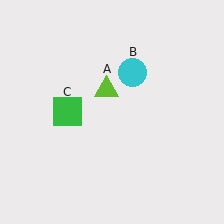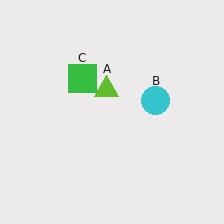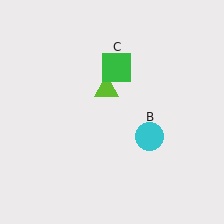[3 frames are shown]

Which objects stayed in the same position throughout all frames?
Lime triangle (object A) remained stationary.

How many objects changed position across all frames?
2 objects changed position: cyan circle (object B), green square (object C).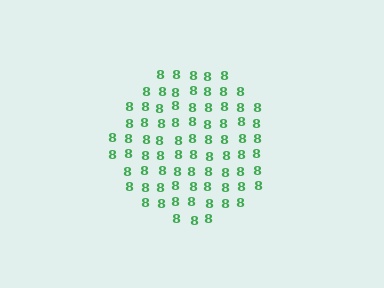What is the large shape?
The large shape is a circle.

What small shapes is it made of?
It is made of small digit 8's.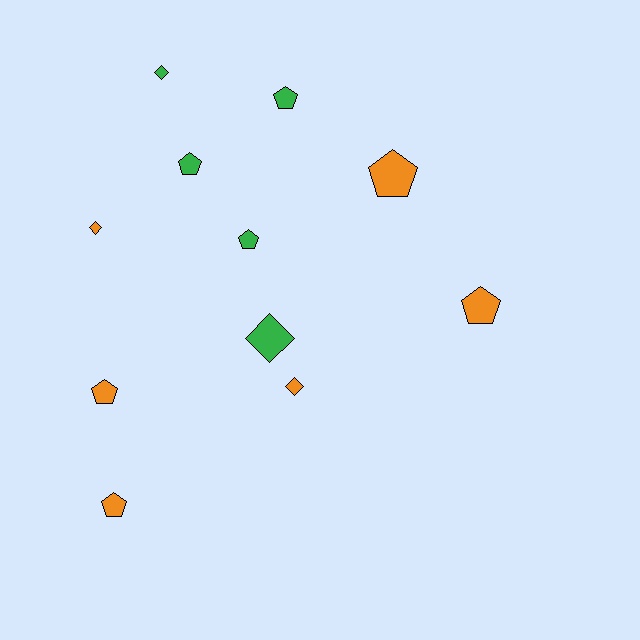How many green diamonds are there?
There are 2 green diamonds.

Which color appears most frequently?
Orange, with 6 objects.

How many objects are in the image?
There are 11 objects.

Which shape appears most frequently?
Pentagon, with 7 objects.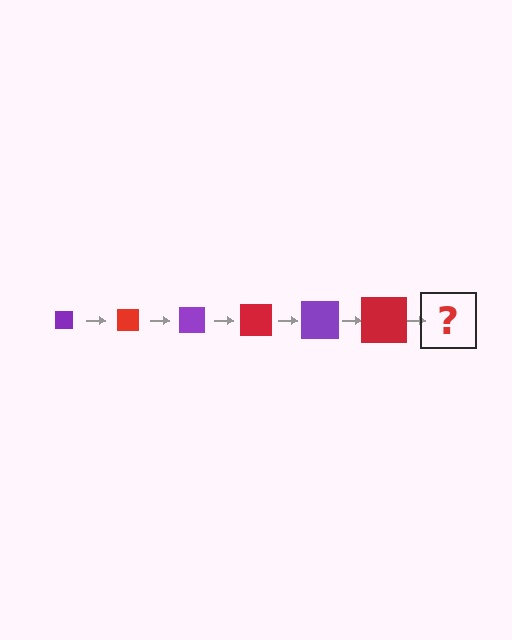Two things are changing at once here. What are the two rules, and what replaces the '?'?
The two rules are that the square grows larger each step and the color cycles through purple and red. The '?' should be a purple square, larger than the previous one.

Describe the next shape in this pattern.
It should be a purple square, larger than the previous one.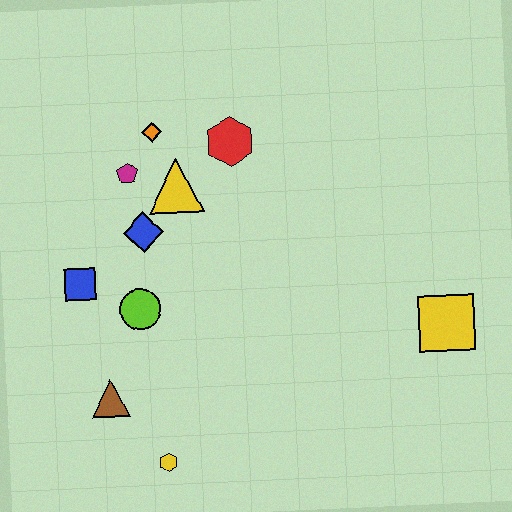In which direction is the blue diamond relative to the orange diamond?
The blue diamond is below the orange diamond.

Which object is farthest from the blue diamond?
The yellow square is farthest from the blue diamond.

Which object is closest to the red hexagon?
The yellow triangle is closest to the red hexagon.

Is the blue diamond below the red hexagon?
Yes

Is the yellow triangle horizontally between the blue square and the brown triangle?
No